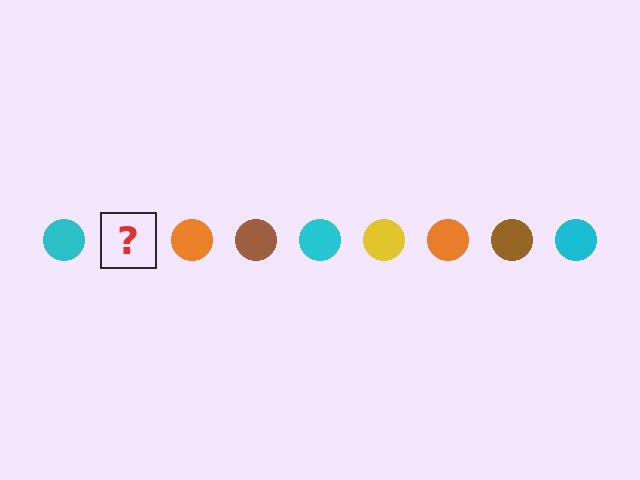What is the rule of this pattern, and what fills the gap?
The rule is that the pattern cycles through cyan, yellow, orange, brown circles. The gap should be filled with a yellow circle.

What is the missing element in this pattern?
The missing element is a yellow circle.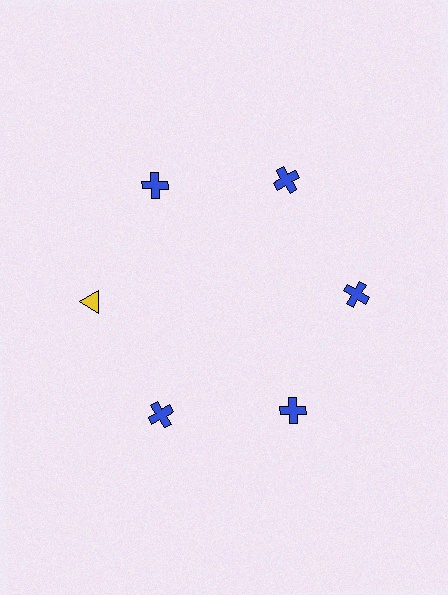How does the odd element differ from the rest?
It differs in both color (yellow instead of blue) and shape (triangle instead of cross).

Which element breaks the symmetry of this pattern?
The yellow triangle at roughly the 9 o'clock position breaks the symmetry. All other shapes are blue crosses.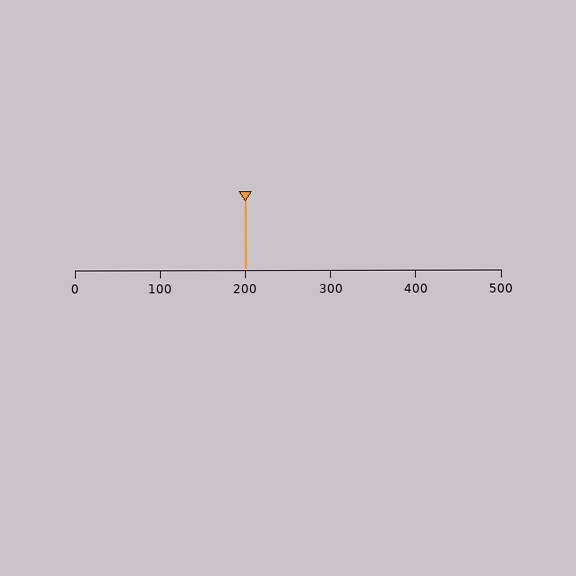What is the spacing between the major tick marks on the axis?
The major ticks are spaced 100 apart.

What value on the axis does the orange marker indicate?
The marker indicates approximately 200.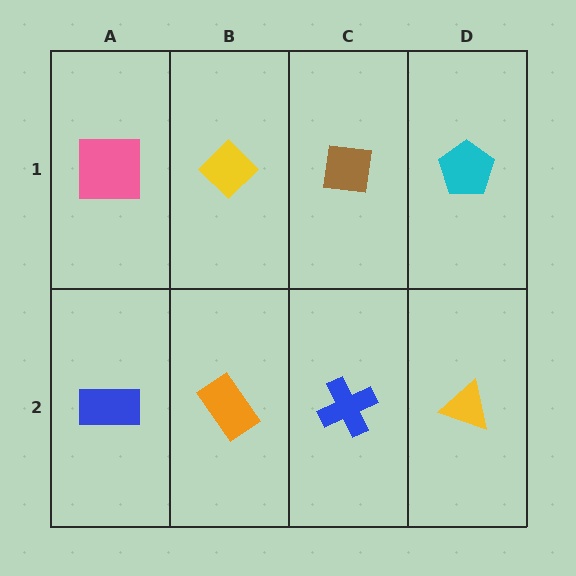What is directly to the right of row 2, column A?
An orange rectangle.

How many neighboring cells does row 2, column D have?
2.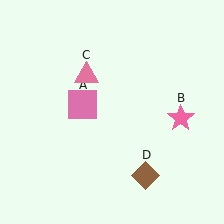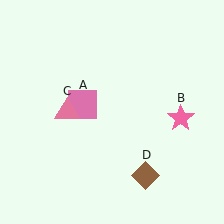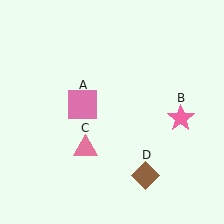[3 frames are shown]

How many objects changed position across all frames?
1 object changed position: pink triangle (object C).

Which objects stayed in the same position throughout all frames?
Pink square (object A) and pink star (object B) and brown diamond (object D) remained stationary.